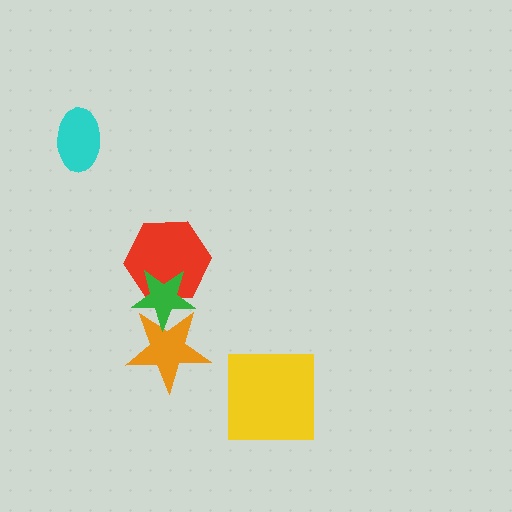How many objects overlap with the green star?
2 objects overlap with the green star.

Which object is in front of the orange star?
The green star is in front of the orange star.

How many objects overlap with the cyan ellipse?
0 objects overlap with the cyan ellipse.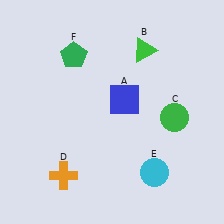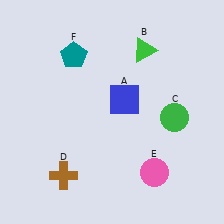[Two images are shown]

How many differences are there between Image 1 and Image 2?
There are 3 differences between the two images.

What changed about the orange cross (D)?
In Image 1, D is orange. In Image 2, it changed to brown.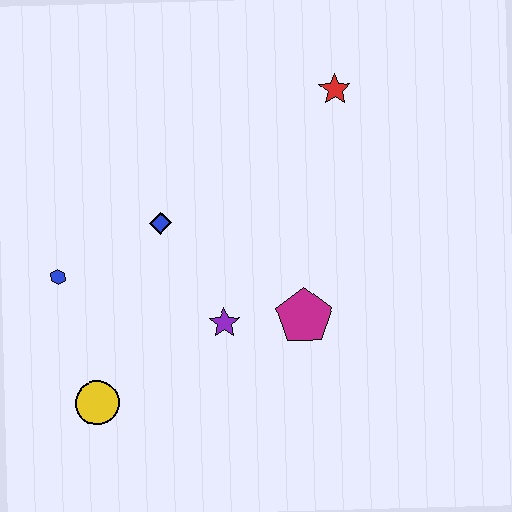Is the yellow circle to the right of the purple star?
No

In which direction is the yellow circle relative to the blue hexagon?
The yellow circle is below the blue hexagon.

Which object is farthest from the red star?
The yellow circle is farthest from the red star.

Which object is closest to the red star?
The blue diamond is closest to the red star.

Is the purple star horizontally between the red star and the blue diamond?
Yes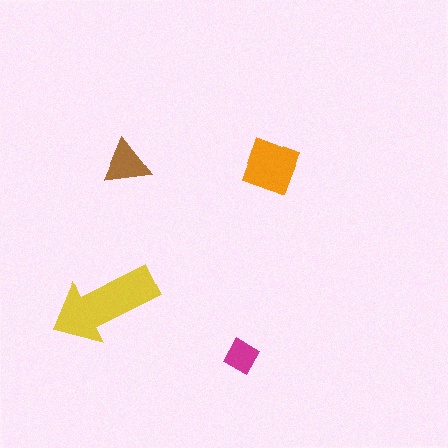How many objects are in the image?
There are 4 objects in the image.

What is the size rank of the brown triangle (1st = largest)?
3rd.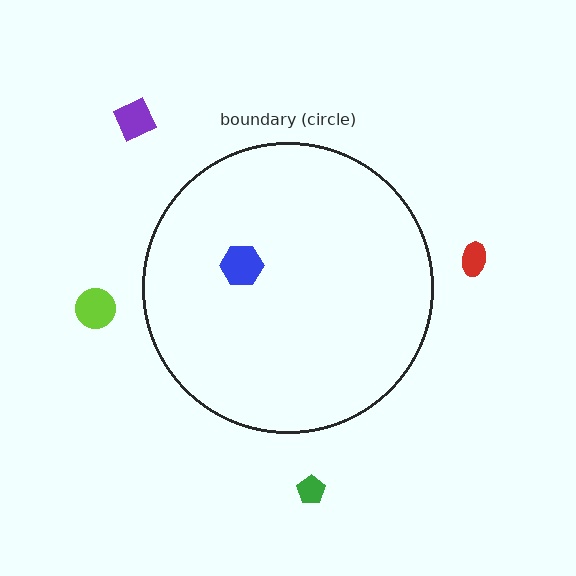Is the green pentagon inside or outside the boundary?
Outside.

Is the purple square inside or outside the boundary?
Outside.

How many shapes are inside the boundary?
1 inside, 4 outside.